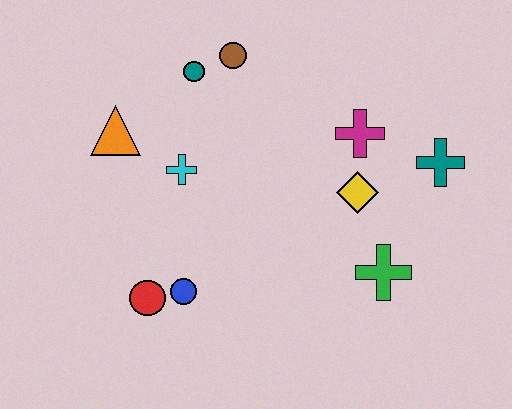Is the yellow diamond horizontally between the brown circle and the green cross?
Yes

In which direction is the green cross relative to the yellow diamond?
The green cross is below the yellow diamond.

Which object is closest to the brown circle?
The teal circle is closest to the brown circle.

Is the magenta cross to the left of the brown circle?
No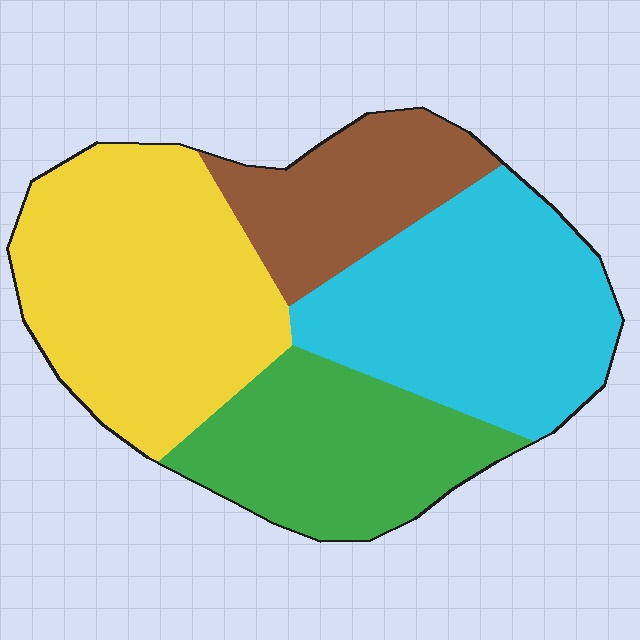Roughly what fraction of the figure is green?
Green takes up about one fifth (1/5) of the figure.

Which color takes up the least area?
Brown, at roughly 15%.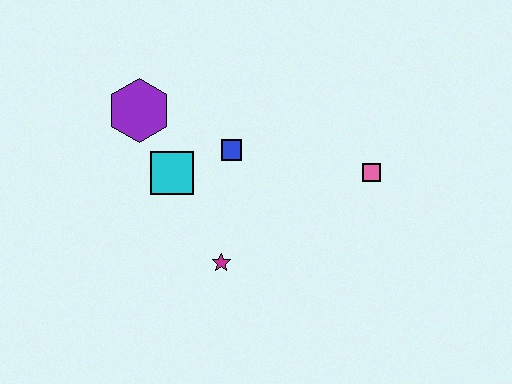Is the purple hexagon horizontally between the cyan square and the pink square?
No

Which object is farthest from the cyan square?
The pink square is farthest from the cyan square.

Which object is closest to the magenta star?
The cyan square is closest to the magenta star.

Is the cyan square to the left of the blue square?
Yes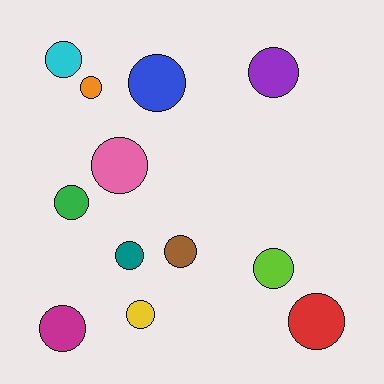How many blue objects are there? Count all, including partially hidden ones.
There is 1 blue object.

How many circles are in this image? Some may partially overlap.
There are 12 circles.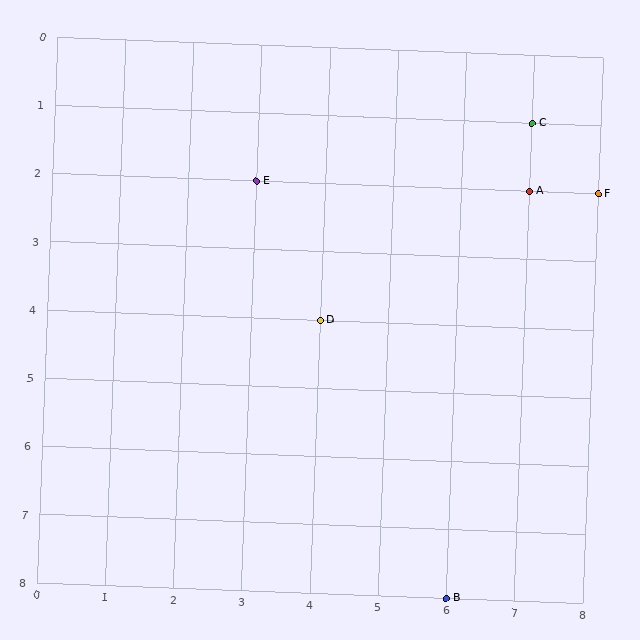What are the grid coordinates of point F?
Point F is at grid coordinates (8, 2).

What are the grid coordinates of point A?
Point A is at grid coordinates (7, 2).